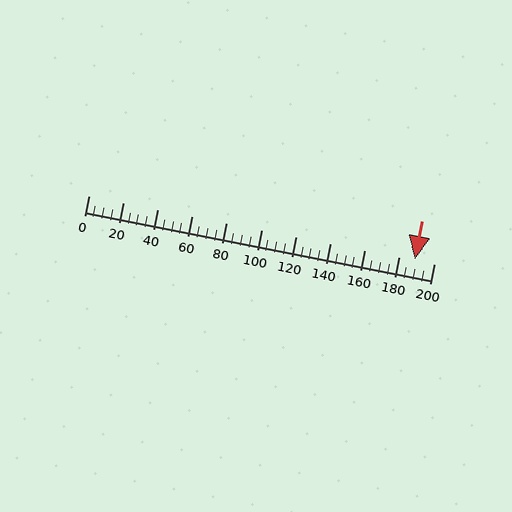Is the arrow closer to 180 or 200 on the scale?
The arrow is closer to 180.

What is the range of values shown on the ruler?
The ruler shows values from 0 to 200.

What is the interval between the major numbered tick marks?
The major tick marks are spaced 20 units apart.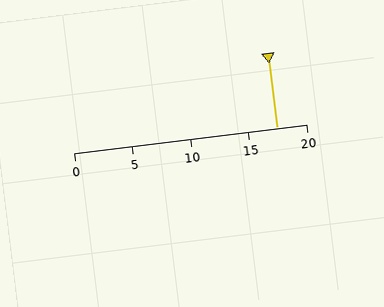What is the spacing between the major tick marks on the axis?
The major ticks are spaced 5 apart.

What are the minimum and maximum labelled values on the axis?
The axis runs from 0 to 20.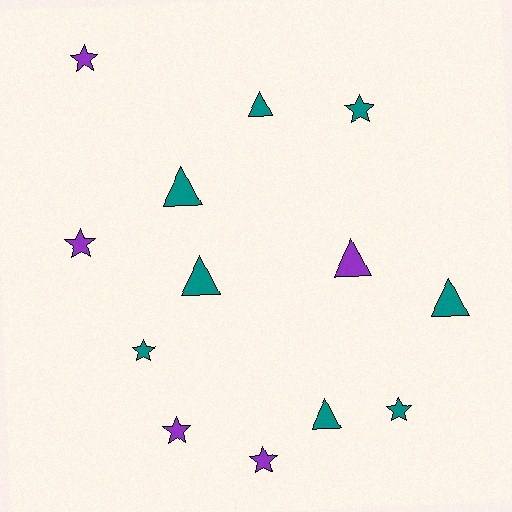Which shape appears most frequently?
Star, with 7 objects.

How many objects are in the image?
There are 13 objects.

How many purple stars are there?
There are 4 purple stars.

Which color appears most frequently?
Teal, with 8 objects.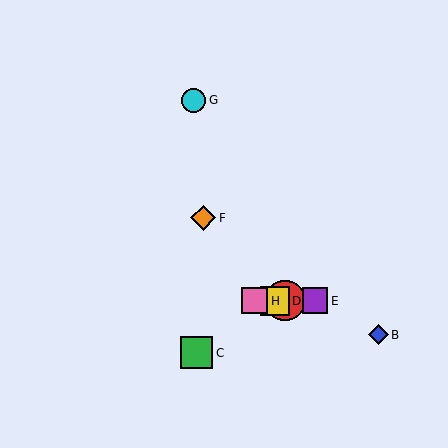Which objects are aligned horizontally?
Objects A, D, E, H are aligned horizontally.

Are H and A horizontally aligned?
Yes, both are at y≈301.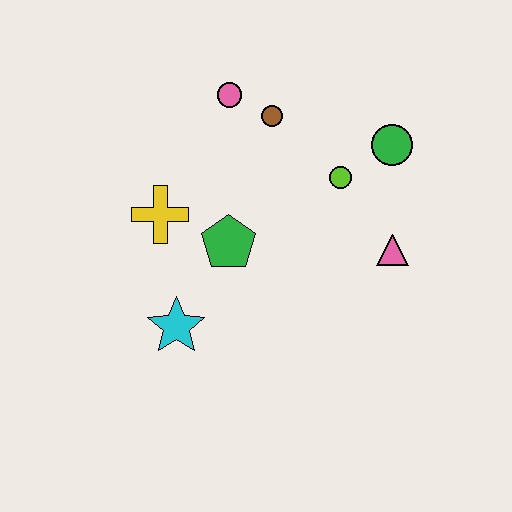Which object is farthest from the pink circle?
The cyan star is farthest from the pink circle.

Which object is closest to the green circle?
The lime circle is closest to the green circle.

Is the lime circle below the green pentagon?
No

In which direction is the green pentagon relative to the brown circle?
The green pentagon is below the brown circle.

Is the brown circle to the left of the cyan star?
No